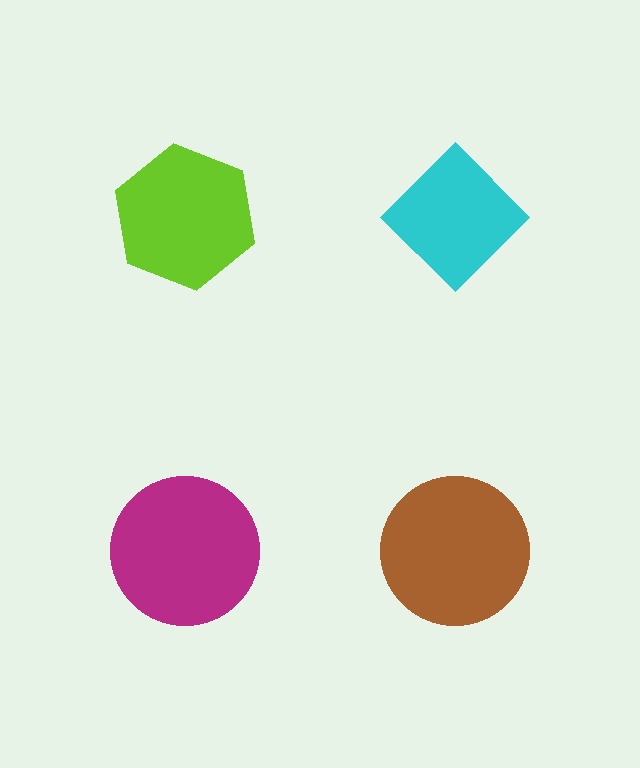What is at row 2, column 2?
A brown circle.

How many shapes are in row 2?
2 shapes.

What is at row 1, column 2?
A cyan diamond.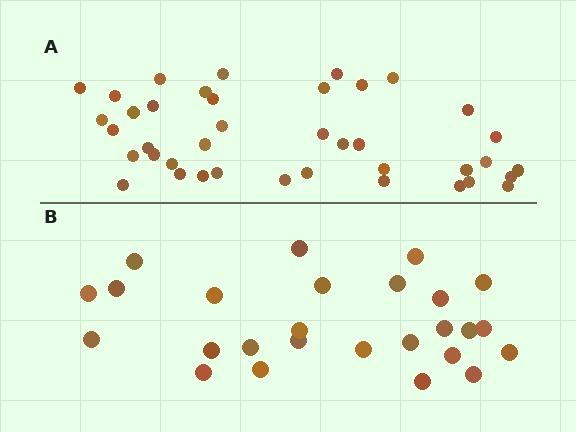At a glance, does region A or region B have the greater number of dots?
Region A (the top region) has more dots.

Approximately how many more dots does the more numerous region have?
Region A has approximately 15 more dots than region B.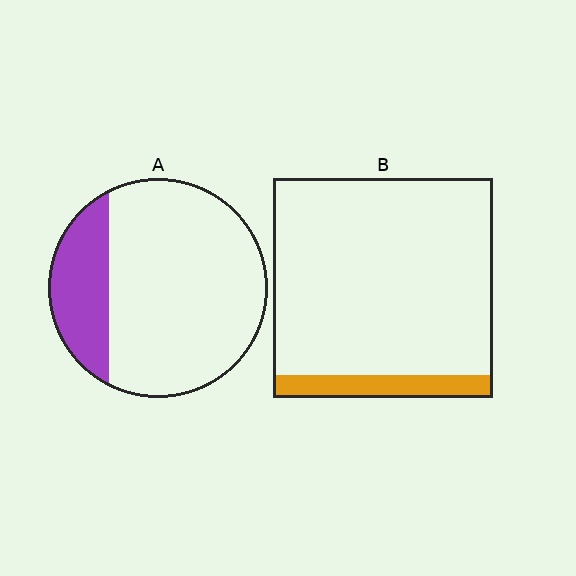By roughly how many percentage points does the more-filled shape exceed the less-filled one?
By roughly 10 percentage points (A over B).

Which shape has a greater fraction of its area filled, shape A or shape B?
Shape A.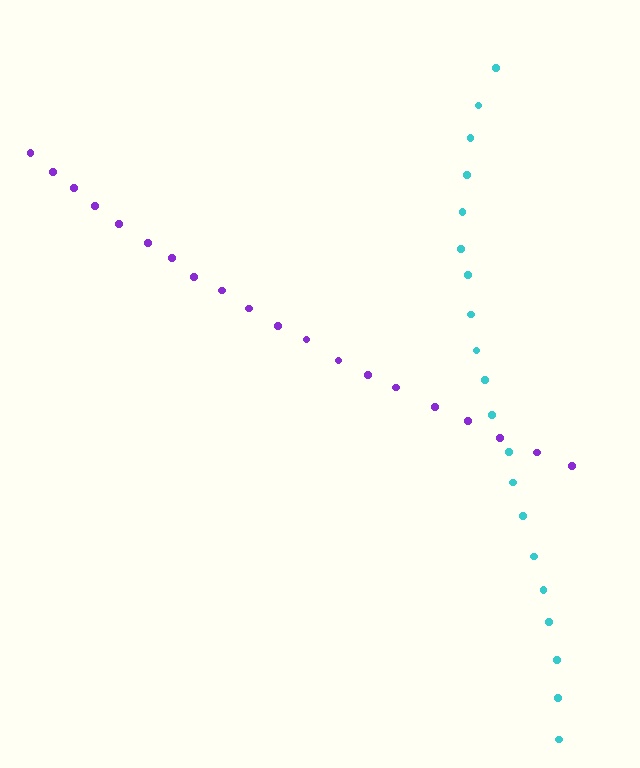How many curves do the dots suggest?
There are 2 distinct paths.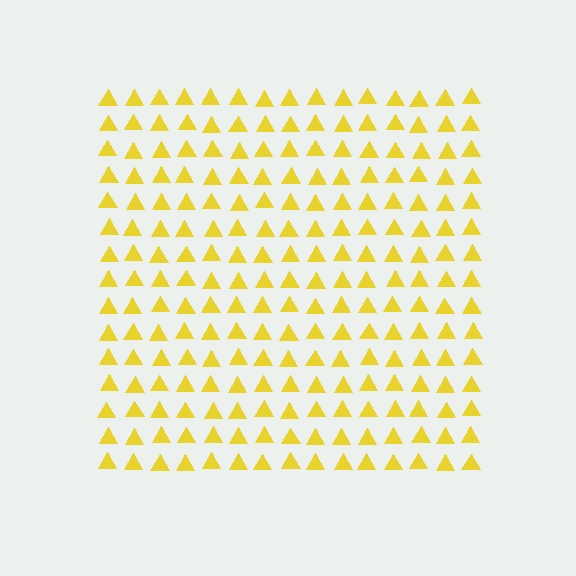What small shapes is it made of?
It is made of small triangles.